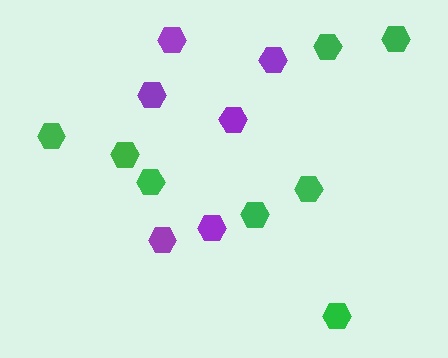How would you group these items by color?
There are 2 groups: one group of purple hexagons (6) and one group of green hexagons (8).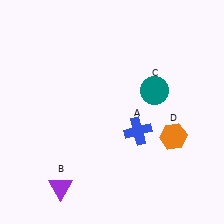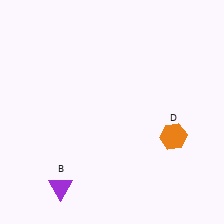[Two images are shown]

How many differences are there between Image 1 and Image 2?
There are 2 differences between the two images.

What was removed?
The blue cross (A), the teal circle (C) were removed in Image 2.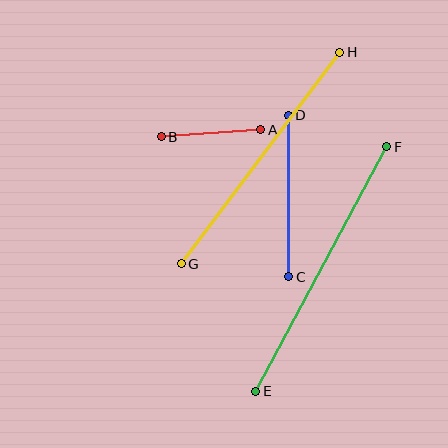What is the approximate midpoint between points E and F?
The midpoint is at approximately (321, 269) pixels.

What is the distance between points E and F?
The distance is approximately 277 pixels.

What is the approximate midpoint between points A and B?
The midpoint is at approximately (211, 133) pixels.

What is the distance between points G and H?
The distance is approximately 264 pixels.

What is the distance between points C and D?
The distance is approximately 161 pixels.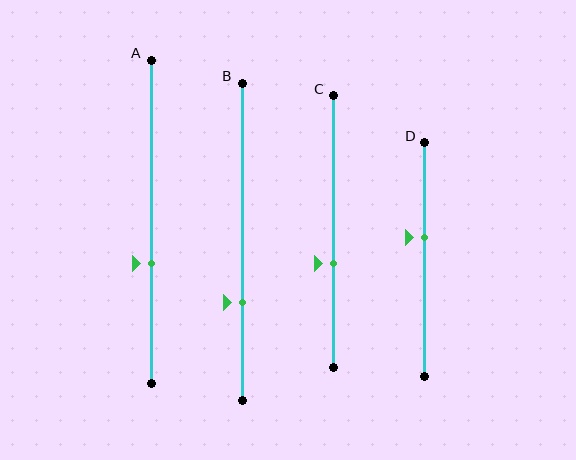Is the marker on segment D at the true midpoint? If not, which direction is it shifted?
No, the marker on segment D is shifted upward by about 10% of the segment length.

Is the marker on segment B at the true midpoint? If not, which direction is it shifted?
No, the marker on segment B is shifted downward by about 19% of the segment length.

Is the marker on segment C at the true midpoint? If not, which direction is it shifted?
No, the marker on segment C is shifted downward by about 12% of the segment length.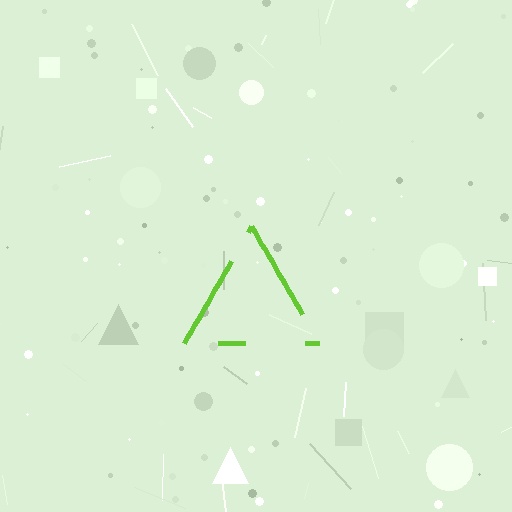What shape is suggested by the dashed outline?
The dashed outline suggests a triangle.